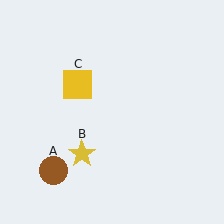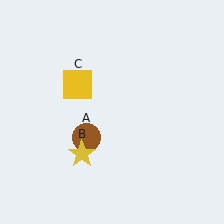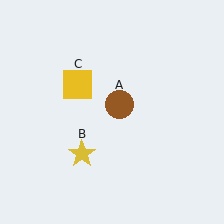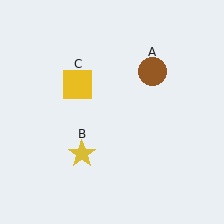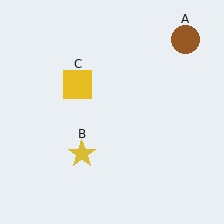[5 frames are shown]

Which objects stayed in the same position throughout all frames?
Yellow star (object B) and yellow square (object C) remained stationary.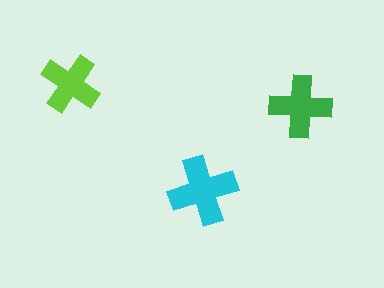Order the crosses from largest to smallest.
the cyan one, the green one, the lime one.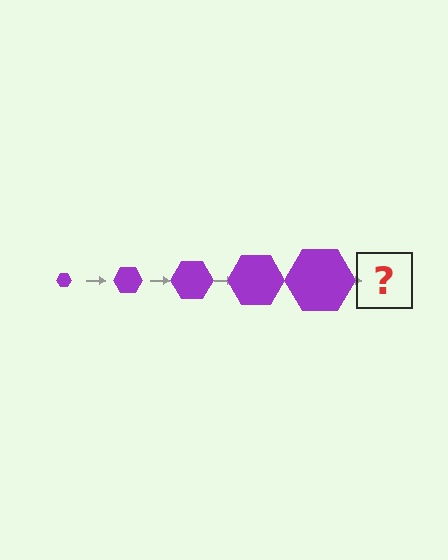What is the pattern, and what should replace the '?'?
The pattern is that the hexagon gets progressively larger each step. The '?' should be a purple hexagon, larger than the previous one.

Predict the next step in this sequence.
The next step is a purple hexagon, larger than the previous one.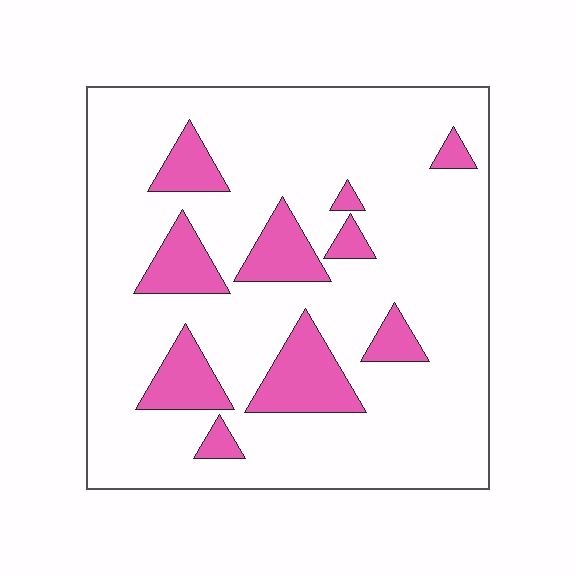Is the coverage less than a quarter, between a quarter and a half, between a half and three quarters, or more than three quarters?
Less than a quarter.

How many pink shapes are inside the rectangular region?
10.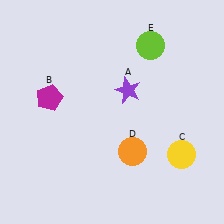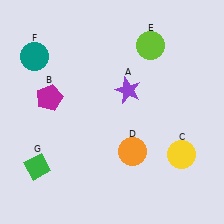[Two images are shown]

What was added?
A teal circle (F), a green diamond (G) were added in Image 2.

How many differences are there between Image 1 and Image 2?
There are 2 differences between the two images.